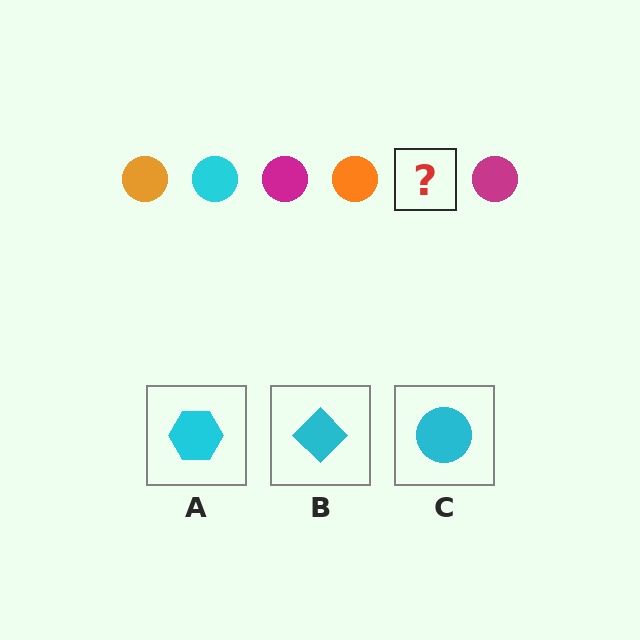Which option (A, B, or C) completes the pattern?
C.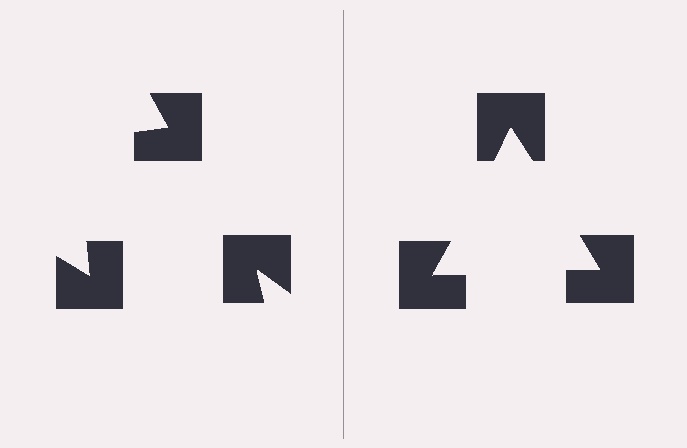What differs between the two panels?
The notched squares are positioned identically on both sides; only the wedge orientations differ. On the right they align to a triangle; on the left they are misaligned.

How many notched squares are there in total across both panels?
6 — 3 on each side.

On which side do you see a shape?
An illusory triangle appears on the right side. On the left side the wedge cuts are rotated, so no coherent shape forms.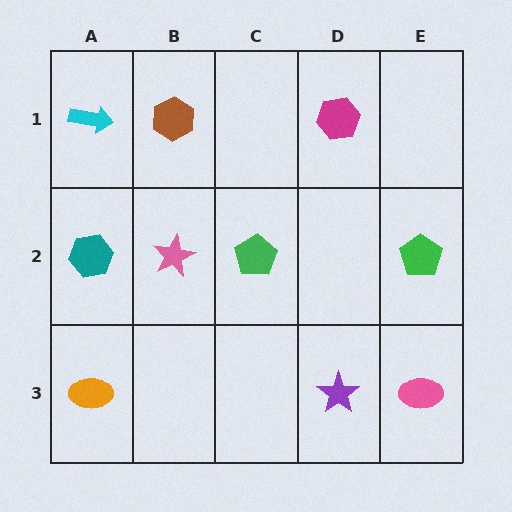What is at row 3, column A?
An orange ellipse.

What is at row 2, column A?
A teal hexagon.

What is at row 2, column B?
A pink star.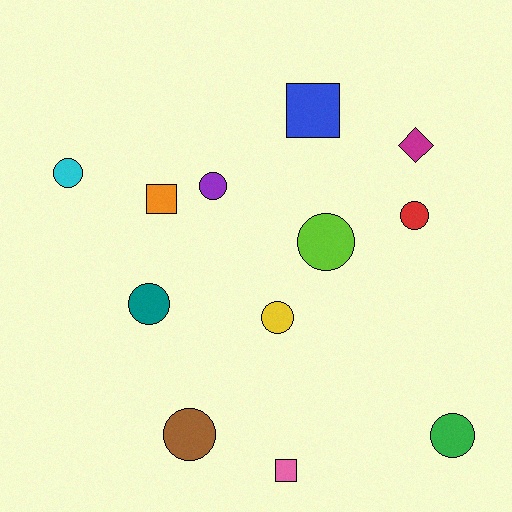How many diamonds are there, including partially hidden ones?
There is 1 diamond.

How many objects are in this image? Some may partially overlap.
There are 12 objects.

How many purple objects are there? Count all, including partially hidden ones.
There is 1 purple object.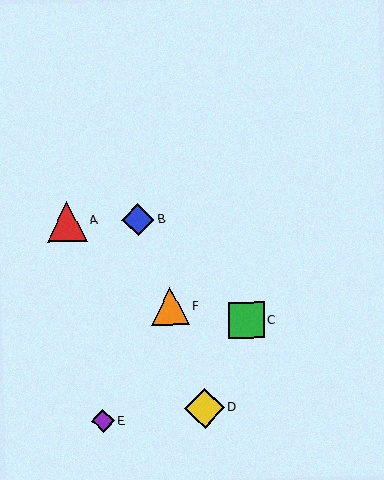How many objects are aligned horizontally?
2 objects (A, B) are aligned horizontally.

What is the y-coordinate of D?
Object D is at y≈408.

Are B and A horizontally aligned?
Yes, both are at y≈220.